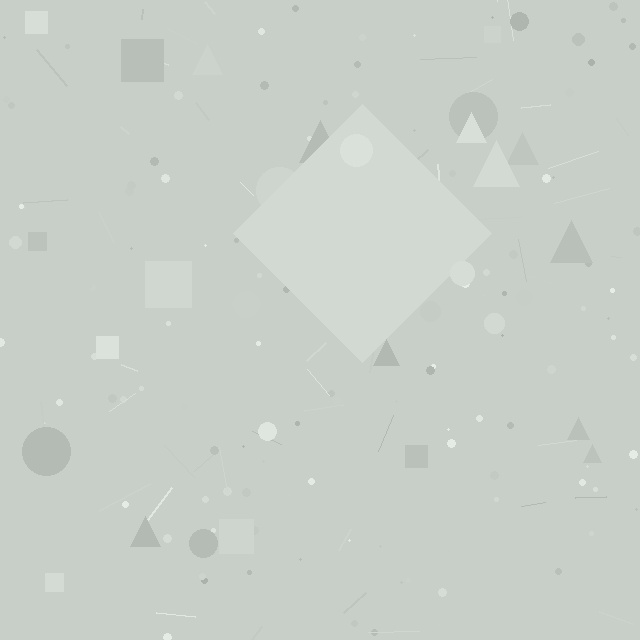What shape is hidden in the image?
A diamond is hidden in the image.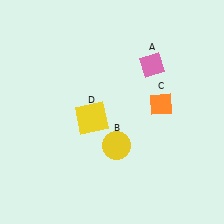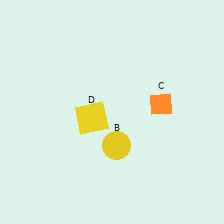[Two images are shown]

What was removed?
The pink diamond (A) was removed in Image 2.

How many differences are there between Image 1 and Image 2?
There is 1 difference between the two images.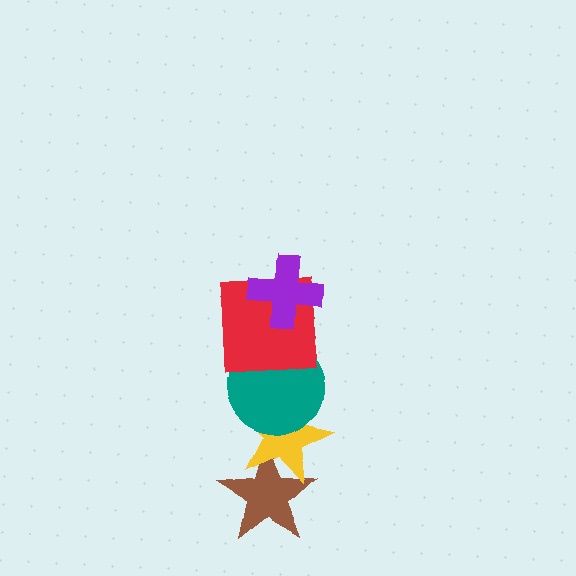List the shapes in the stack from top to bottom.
From top to bottom: the purple cross, the red square, the teal circle, the yellow star, the brown star.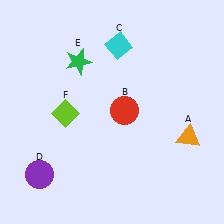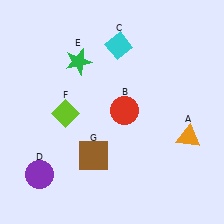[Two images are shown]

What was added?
A brown square (G) was added in Image 2.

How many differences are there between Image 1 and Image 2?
There is 1 difference between the two images.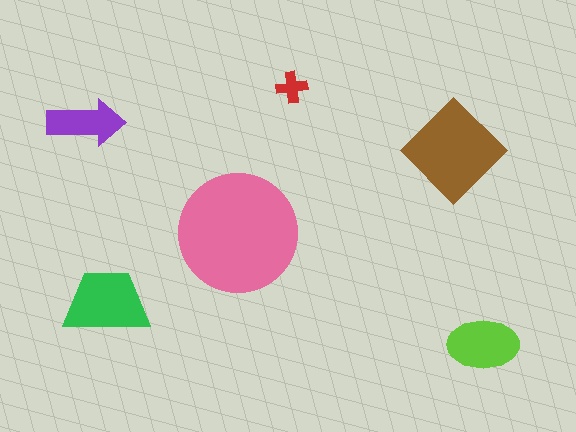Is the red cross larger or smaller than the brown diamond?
Smaller.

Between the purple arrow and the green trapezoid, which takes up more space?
The green trapezoid.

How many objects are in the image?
There are 6 objects in the image.